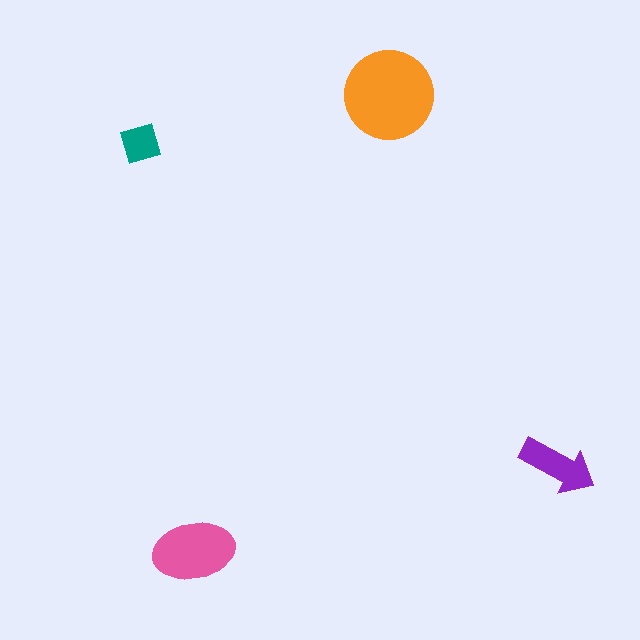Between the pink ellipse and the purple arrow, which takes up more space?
The pink ellipse.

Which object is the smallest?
The teal diamond.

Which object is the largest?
The orange circle.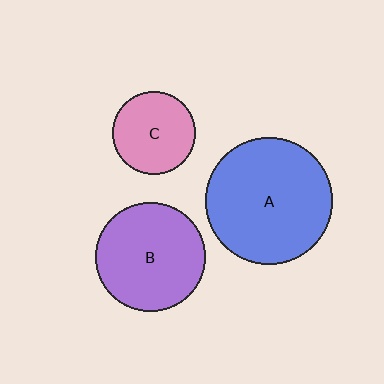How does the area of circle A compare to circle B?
Approximately 1.3 times.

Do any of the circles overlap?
No, none of the circles overlap.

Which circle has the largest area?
Circle A (blue).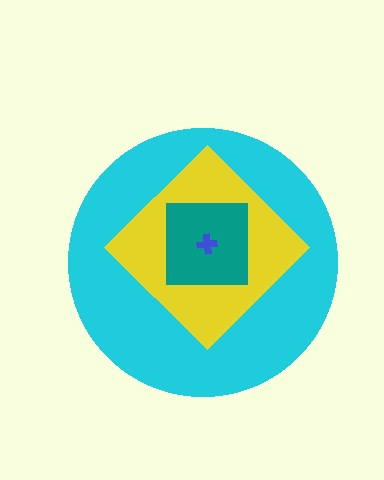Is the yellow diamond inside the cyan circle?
Yes.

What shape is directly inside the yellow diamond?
The teal square.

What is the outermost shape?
The cyan circle.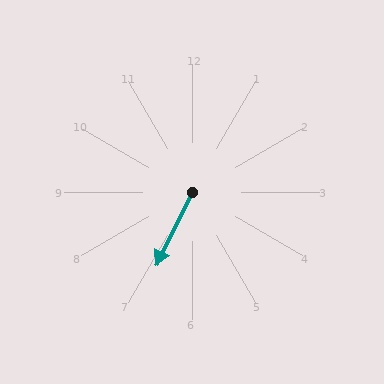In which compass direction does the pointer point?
Southwest.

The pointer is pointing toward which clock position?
Roughly 7 o'clock.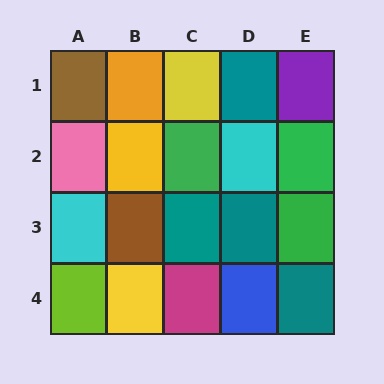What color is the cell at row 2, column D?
Cyan.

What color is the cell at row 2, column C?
Green.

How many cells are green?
3 cells are green.